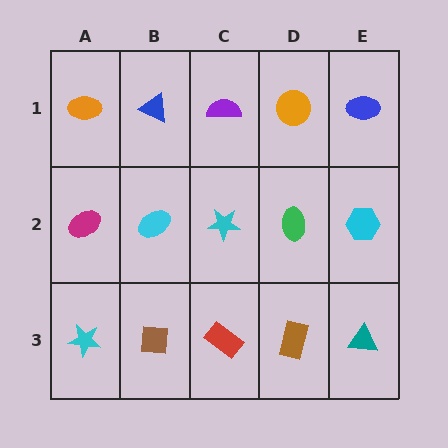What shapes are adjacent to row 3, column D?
A green ellipse (row 2, column D), a red rectangle (row 3, column C), a teal triangle (row 3, column E).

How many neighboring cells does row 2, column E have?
3.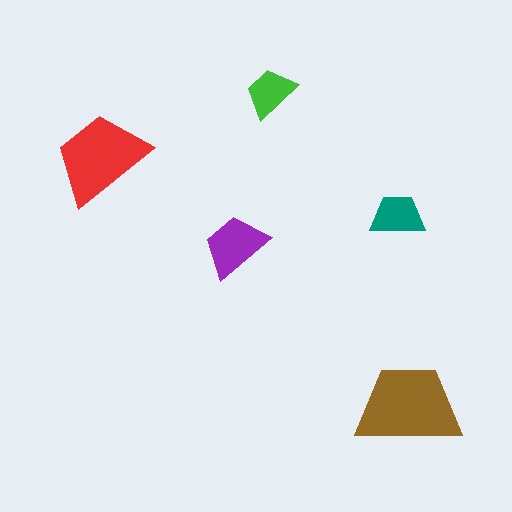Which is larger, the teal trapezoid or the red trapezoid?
The red one.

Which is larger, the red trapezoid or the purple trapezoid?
The red one.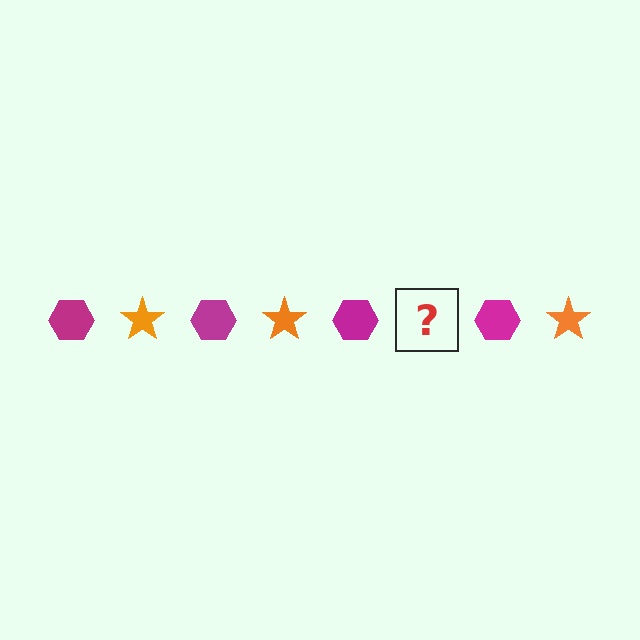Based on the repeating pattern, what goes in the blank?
The blank should be an orange star.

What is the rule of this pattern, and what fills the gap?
The rule is that the pattern alternates between magenta hexagon and orange star. The gap should be filled with an orange star.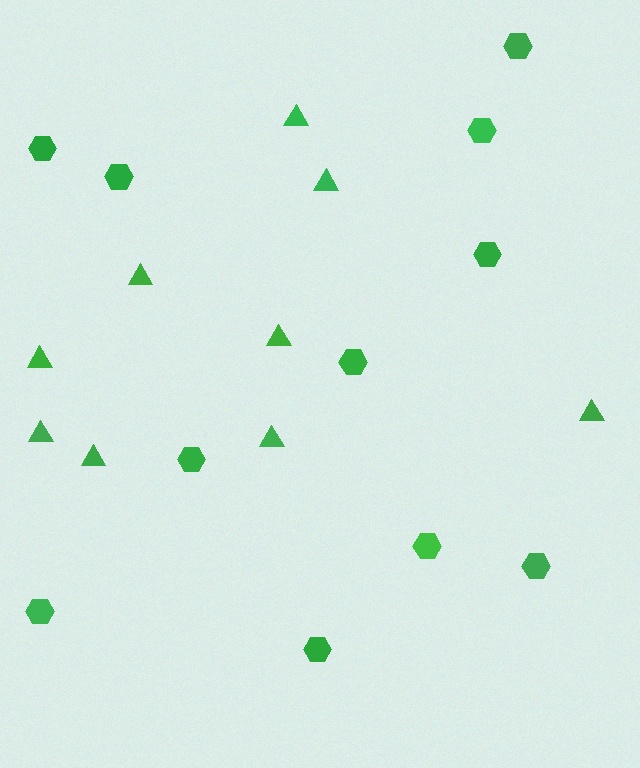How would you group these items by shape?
There are 2 groups: one group of hexagons (11) and one group of triangles (9).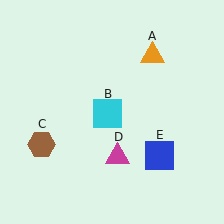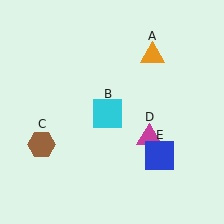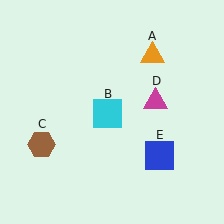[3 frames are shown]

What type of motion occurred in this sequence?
The magenta triangle (object D) rotated counterclockwise around the center of the scene.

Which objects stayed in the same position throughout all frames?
Orange triangle (object A) and cyan square (object B) and brown hexagon (object C) and blue square (object E) remained stationary.